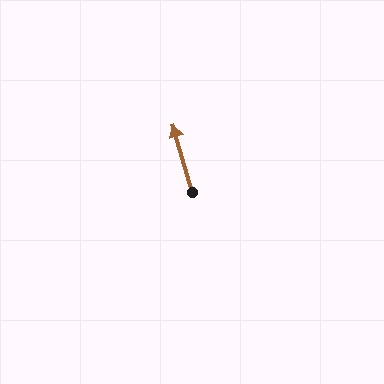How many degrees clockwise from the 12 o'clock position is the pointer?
Approximately 344 degrees.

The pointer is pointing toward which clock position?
Roughly 11 o'clock.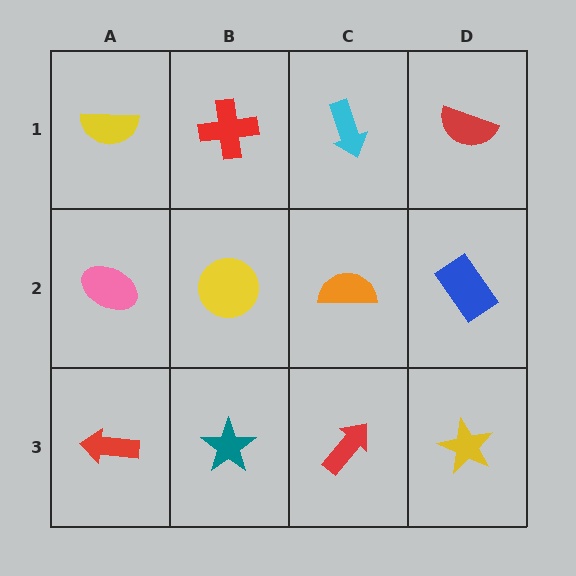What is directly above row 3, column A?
A pink ellipse.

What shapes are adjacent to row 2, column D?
A red semicircle (row 1, column D), a yellow star (row 3, column D), an orange semicircle (row 2, column C).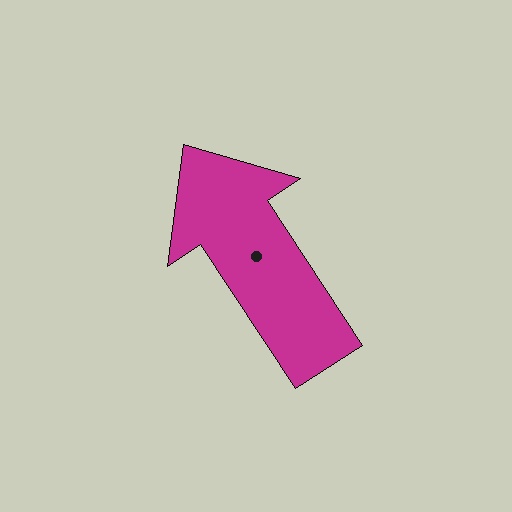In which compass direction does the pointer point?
Northwest.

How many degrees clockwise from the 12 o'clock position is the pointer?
Approximately 327 degrees.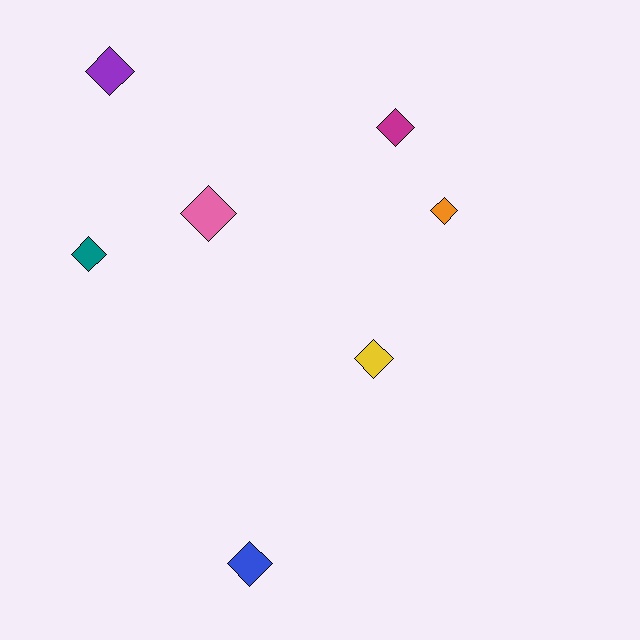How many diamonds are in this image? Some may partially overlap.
There are 7 diamonds.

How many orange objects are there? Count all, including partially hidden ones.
There is 1 orange object.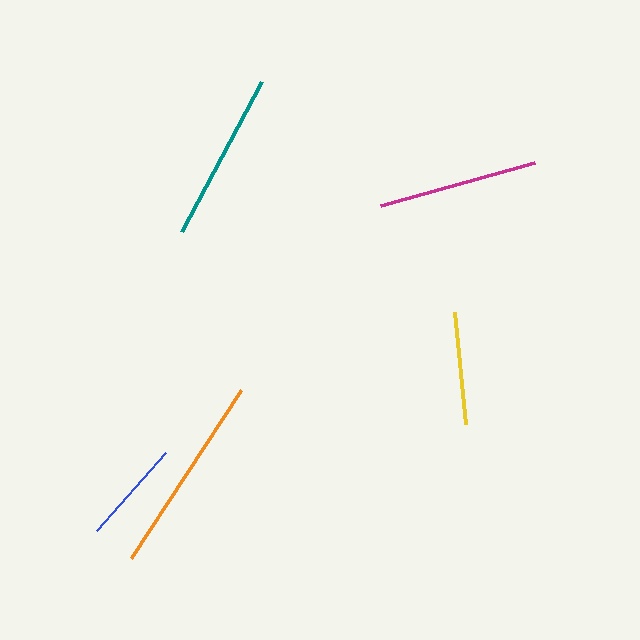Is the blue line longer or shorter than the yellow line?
The yellow line is longer than the blue line.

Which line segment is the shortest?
The blue line is the shortest at approximately 104 pixels.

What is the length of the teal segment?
The teal segment is approximately 169 pixels long.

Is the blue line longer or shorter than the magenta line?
The magenta line is longer than the blue line.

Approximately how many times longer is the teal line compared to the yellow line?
The teal line is approximately 1.5 times the length of the yellow line.